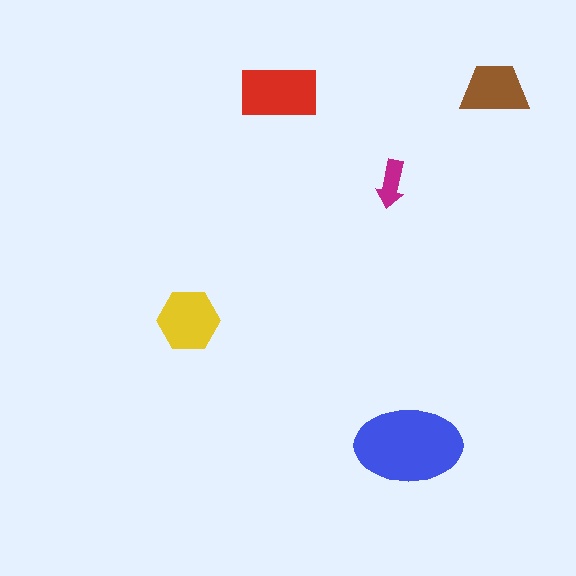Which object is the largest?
The blue ellipse.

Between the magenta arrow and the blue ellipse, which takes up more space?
The blue ellipse.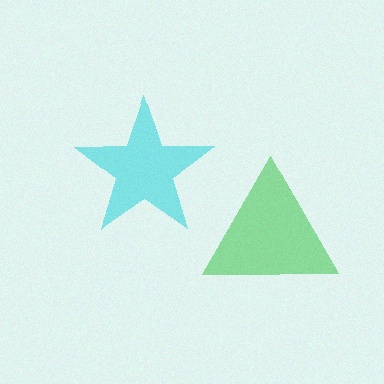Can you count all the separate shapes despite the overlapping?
Yes, there are 2 separate shapes.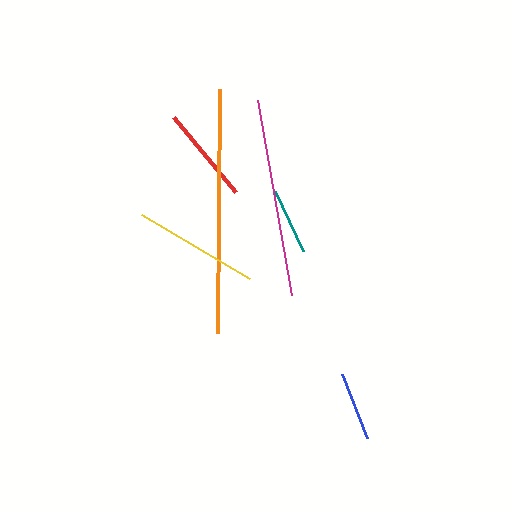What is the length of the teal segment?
The teal segment is approximately 67 pixels long.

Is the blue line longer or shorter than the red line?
The red line is longer than the blue line.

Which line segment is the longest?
The orange line is the longest at approximately 244 pixels.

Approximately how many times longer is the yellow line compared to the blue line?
The yellow line is approximately 1.8 times the length of the blue line.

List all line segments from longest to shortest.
From longest to shortest: orange, magenta, yellow, red, blue, teal.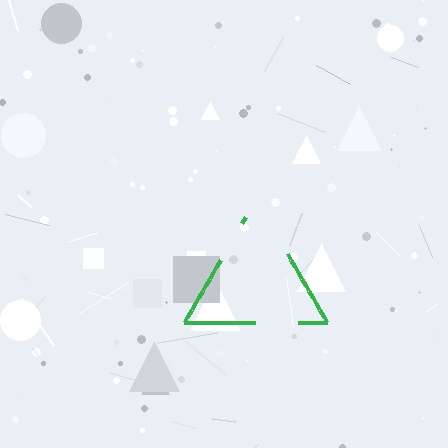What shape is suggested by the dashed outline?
The dashed outline suggests a triangle.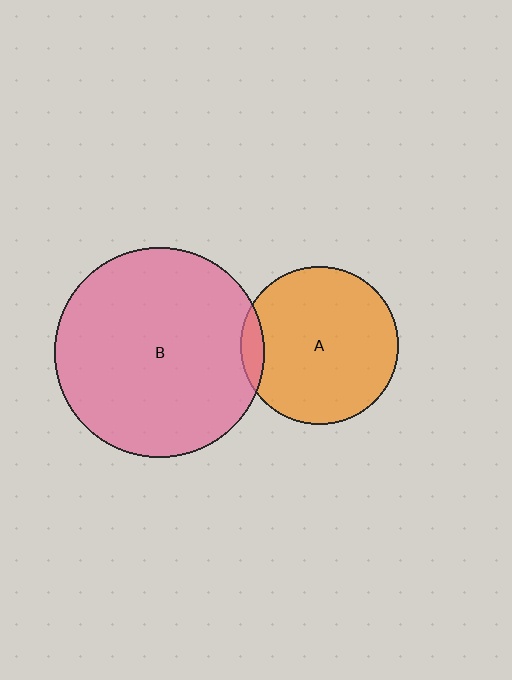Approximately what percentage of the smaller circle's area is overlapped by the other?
Approximately 5%.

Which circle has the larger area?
Circle B (pink).